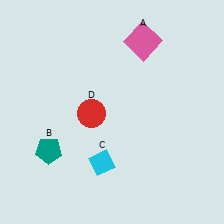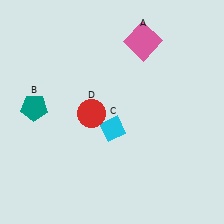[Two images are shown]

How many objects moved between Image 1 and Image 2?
2 objects moved between the two images.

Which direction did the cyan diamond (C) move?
The cyan diamond (C) moved up.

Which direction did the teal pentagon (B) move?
The teal pentagon (B) moved up.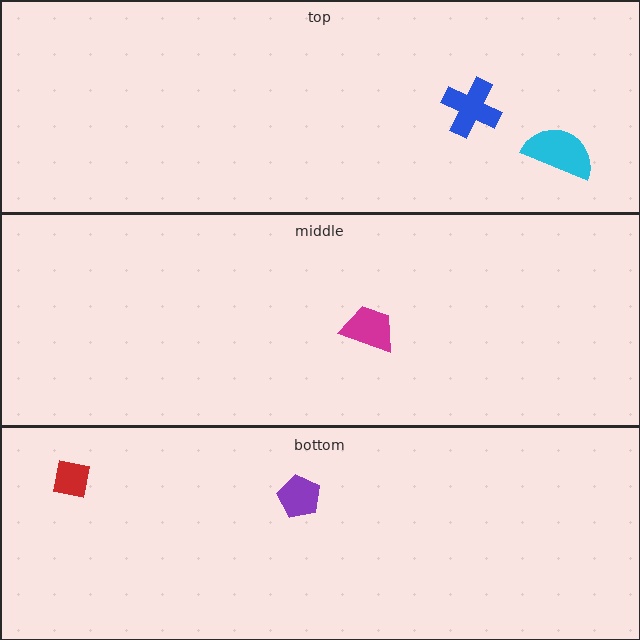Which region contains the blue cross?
The top region.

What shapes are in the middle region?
The magenta trapezoid.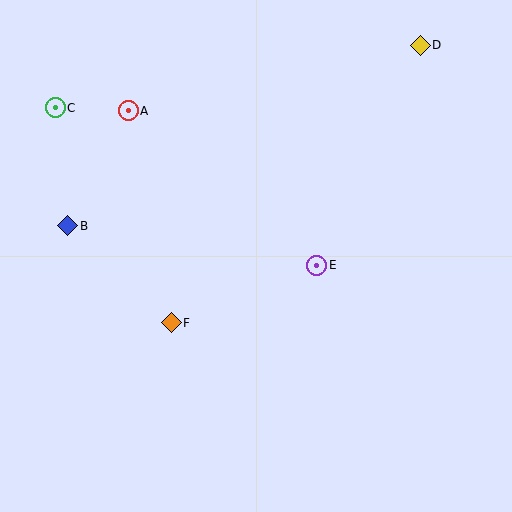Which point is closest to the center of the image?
Point E at (317, 265) is closest to the center.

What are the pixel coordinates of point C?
Point C is at (55, 108).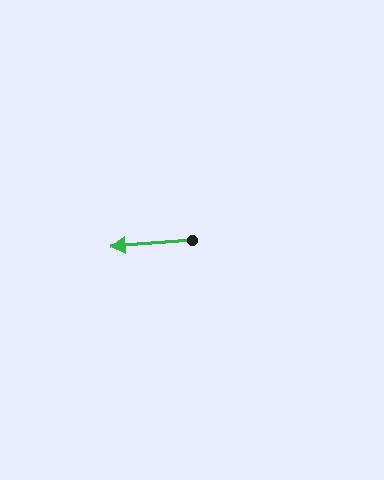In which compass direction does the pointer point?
West.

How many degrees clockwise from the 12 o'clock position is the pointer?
Approximately 266 degrees.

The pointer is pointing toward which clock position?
Roughly 9 o'clock.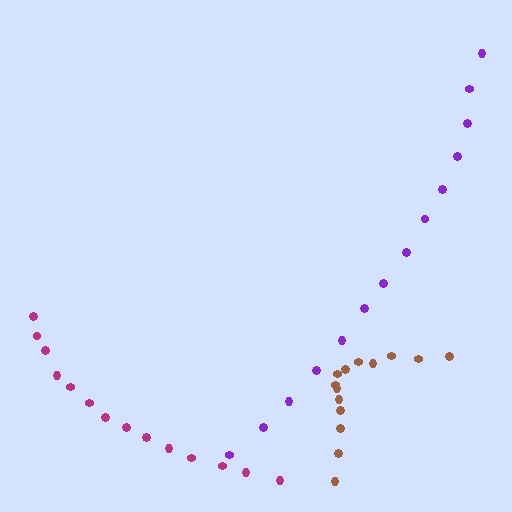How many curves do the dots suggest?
There are 3 distinct paths.